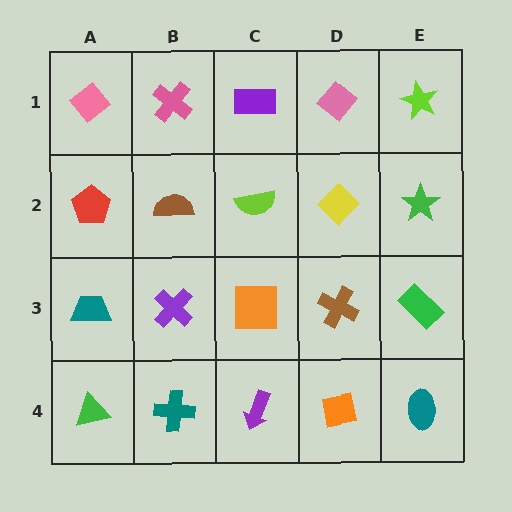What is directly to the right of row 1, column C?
A pink diamond.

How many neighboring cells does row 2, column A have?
3.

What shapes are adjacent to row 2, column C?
A purple rectangle (row 1, column C), an orange square (row 3, column C), a brown semicircle (row 2, column B), a yellow diamond (row 2, column D).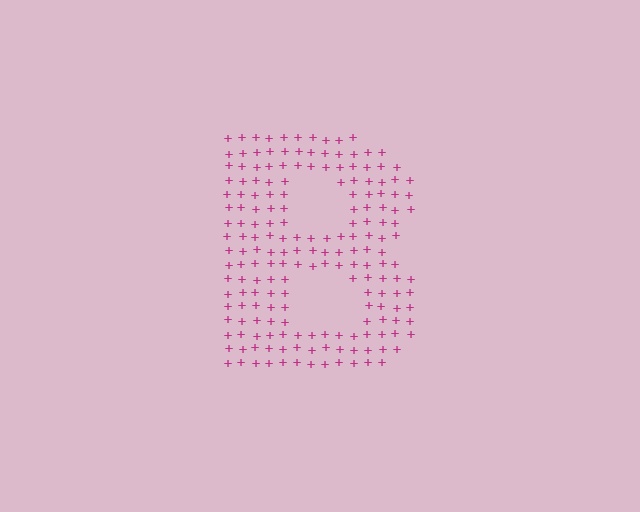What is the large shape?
The large shape is the letter B.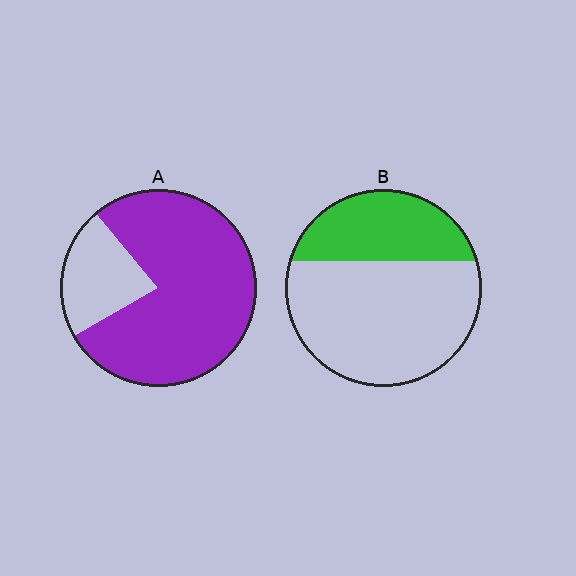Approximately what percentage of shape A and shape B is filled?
A is approximately 80% and B is approximately 35%.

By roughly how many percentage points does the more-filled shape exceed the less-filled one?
By roughly 45 percentage points (A over B).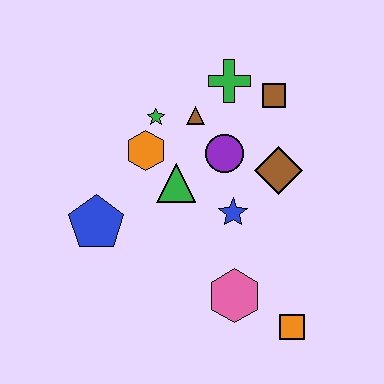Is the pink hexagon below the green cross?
Yes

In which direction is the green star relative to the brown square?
The green star is to the left of the brown square.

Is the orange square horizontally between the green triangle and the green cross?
No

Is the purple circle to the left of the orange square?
Yes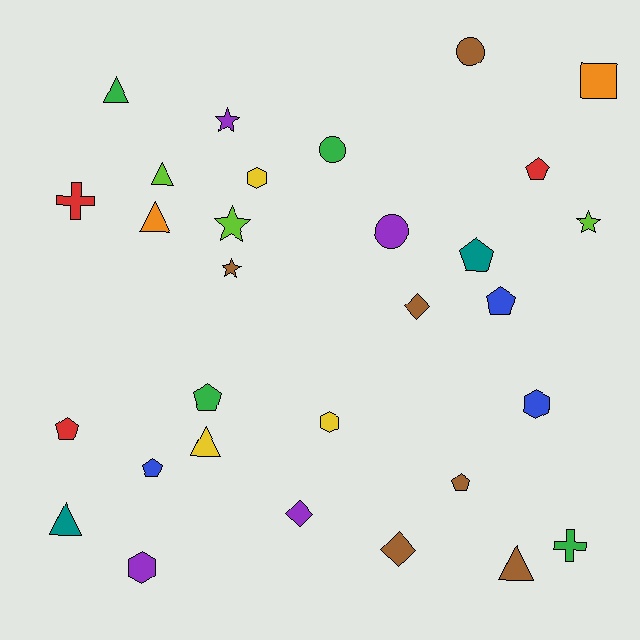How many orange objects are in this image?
There are 2 orange objects.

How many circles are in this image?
There are 3 circles.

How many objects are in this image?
There are 30 objects.